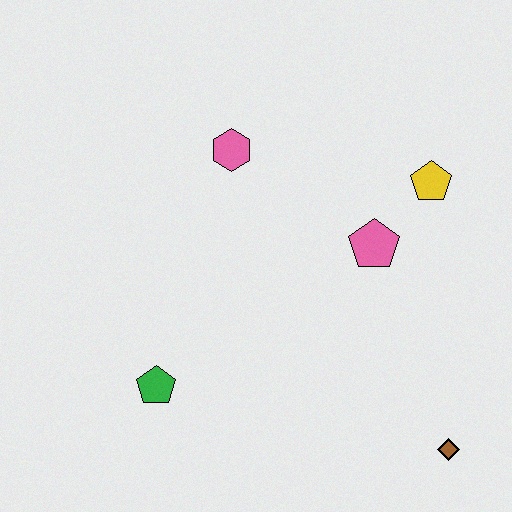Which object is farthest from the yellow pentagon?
The green pentagon is farthest from the yellow pentagon.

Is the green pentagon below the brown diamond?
No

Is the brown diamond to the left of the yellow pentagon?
No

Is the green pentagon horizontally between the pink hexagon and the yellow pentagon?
No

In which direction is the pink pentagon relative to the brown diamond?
The pink pentagon is above the brown diamond.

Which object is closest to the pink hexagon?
The pink pentagon is closest to the pink hexagon.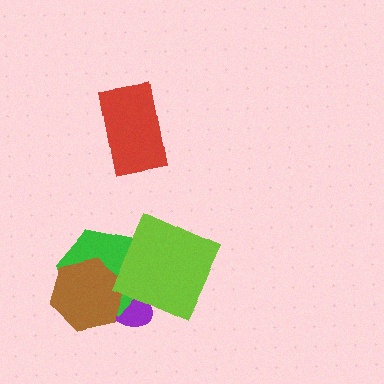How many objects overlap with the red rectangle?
0 objects overlap with the red rectangle.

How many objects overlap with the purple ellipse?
3 objects overlap with the purple ellipse.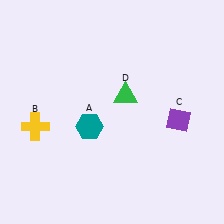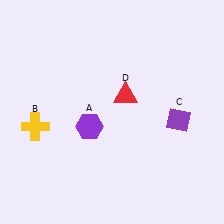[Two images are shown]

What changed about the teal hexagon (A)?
In Image 1, A is teal. In Image 2, it changed to purple.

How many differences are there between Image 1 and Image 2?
There are 2 differences between the two images.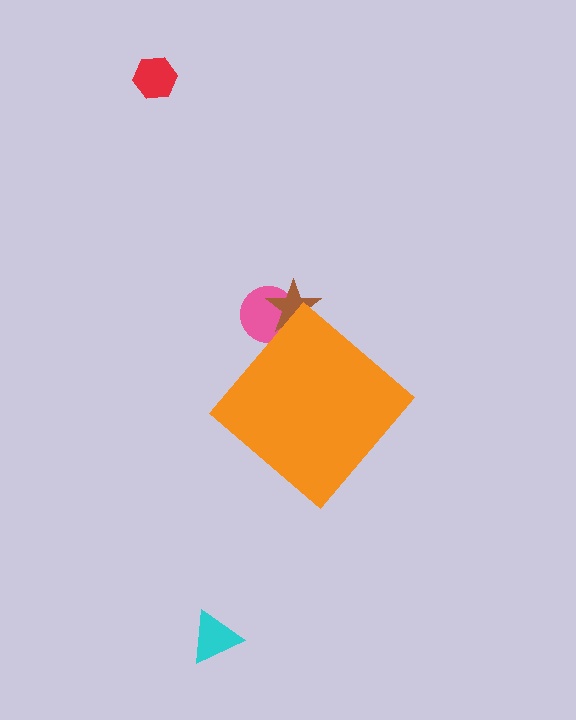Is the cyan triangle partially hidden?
No, the cyan triangle is fully visible.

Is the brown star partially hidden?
Yes, the brown star is partially hidden behind the orange diamond.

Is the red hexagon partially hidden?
No, the red hexagon is fully visible.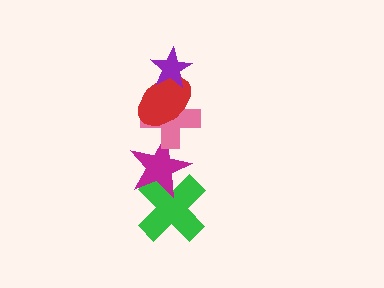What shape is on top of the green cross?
The magenta star is on top of the green cross.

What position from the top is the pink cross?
The pink cross is 3rd from the top.